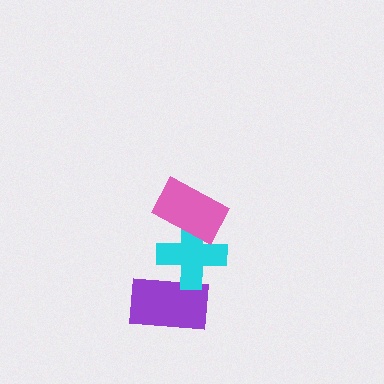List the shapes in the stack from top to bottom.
From top to bottom: the pink rectangle, the cyan cross, the purple rectangle.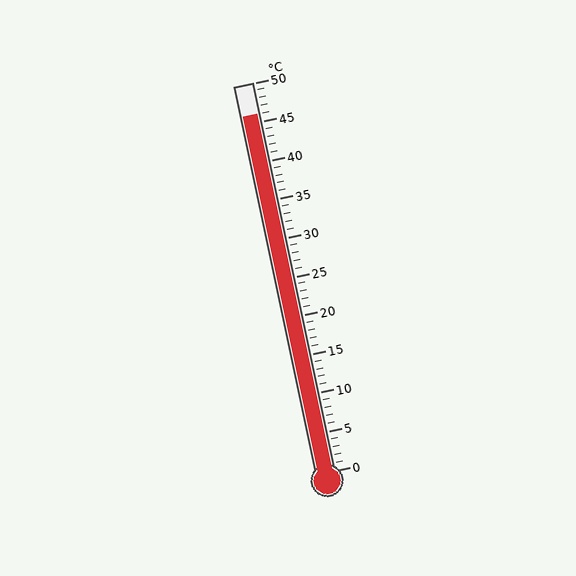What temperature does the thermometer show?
The thermometer shows approximately 46°C.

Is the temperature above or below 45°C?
The temperature is above 45°C.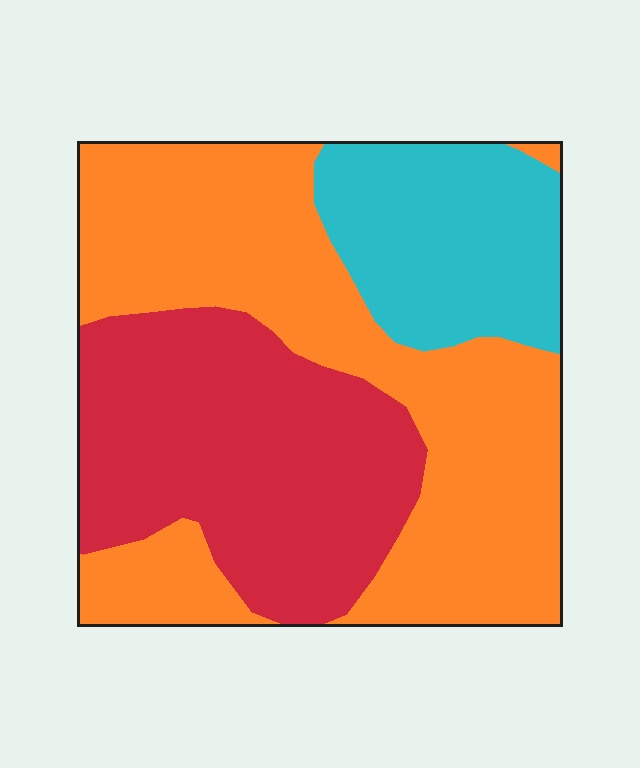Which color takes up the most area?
Orange, at roughly 50%.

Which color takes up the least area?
Cyan, at roughly 20%.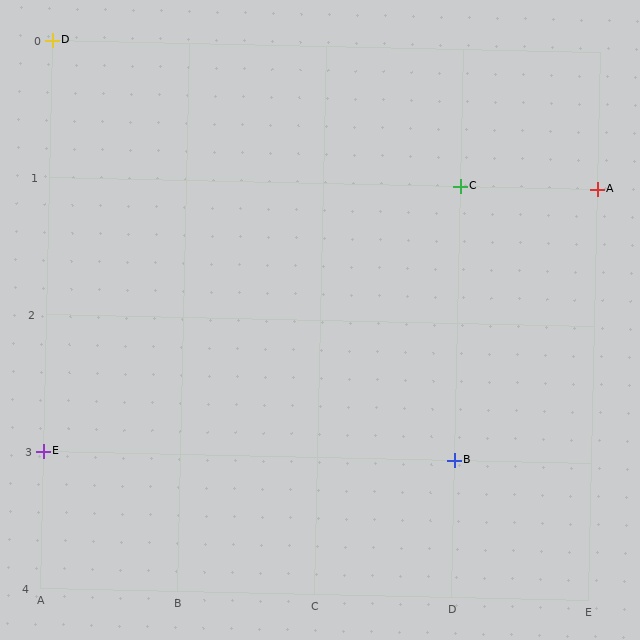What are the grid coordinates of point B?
Point B is at grid coordinates (D, 3).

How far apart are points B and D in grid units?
Points B and D are 3 columns and 3 rows apart (about 4.2 grid units diagonally).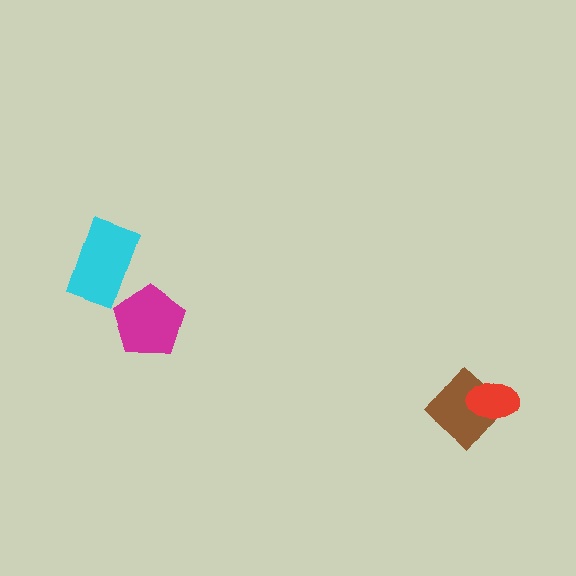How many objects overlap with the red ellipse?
1 object overlaps with the red ellipse.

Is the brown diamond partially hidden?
Yes, it is partially covered by another shape.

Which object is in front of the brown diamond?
The red ellipse is in front of the brown diamond.